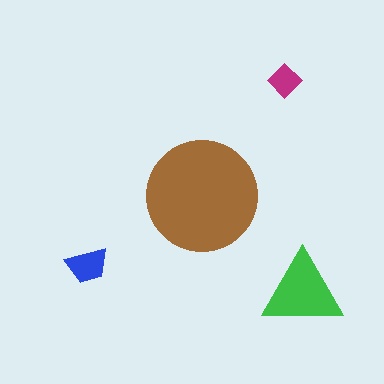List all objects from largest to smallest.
The brown circle, the green triangle, the blue trapezoid, the magenta diamond.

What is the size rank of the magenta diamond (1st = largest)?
4th.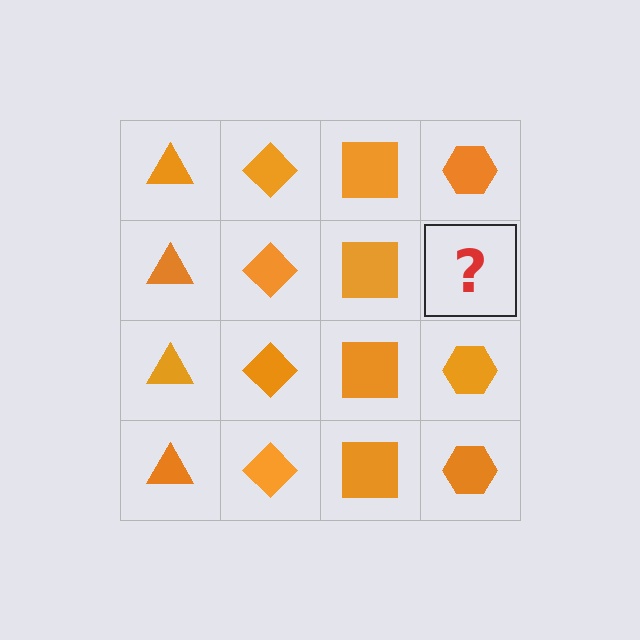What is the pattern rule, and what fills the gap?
The rule is that each column has a consistent shape. The gap should be filled with an orange hexagon.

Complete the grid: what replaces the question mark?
The question mark should be replaced with an orange hexagon.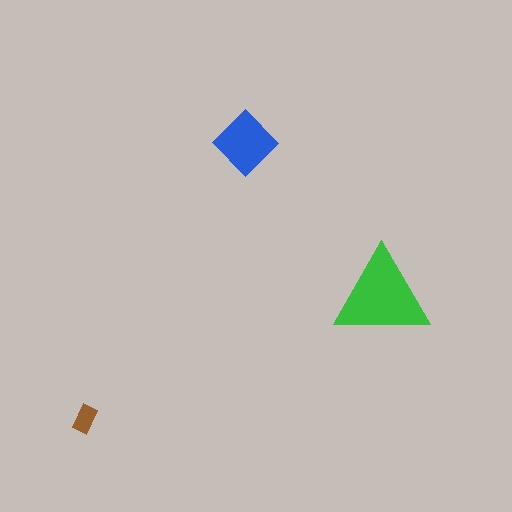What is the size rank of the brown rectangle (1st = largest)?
3rd.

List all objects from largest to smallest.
The green triangle, the blue diamond, the brown rectangle.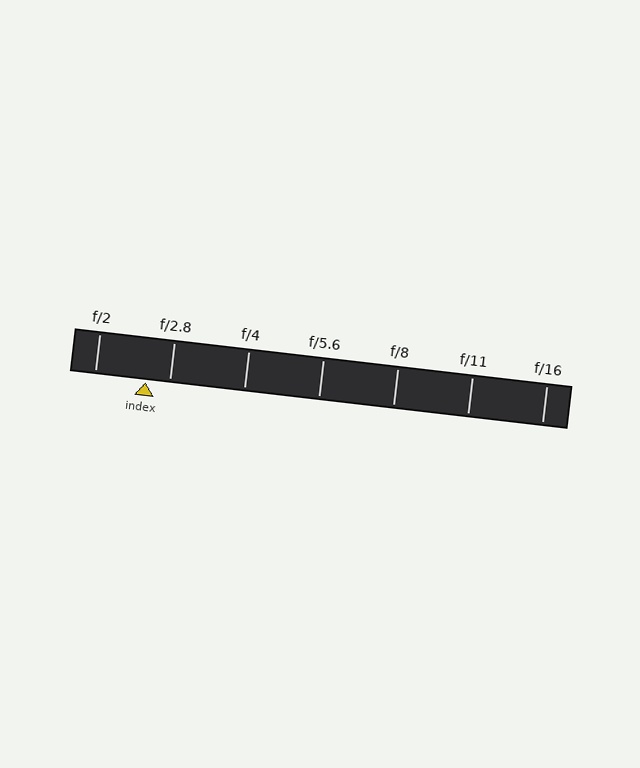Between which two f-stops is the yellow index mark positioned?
The index mark is between f/2 and f/2.8.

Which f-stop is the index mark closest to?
The index mark is closest to f/2.8.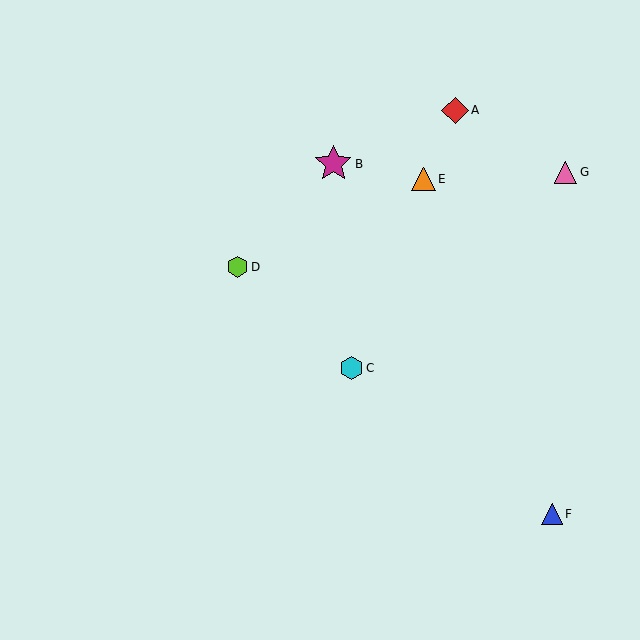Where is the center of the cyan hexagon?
The center of the cyan hexagon is at (352, 368).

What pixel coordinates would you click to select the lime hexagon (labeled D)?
Click at (238, 267) to select the lime hexagon D.